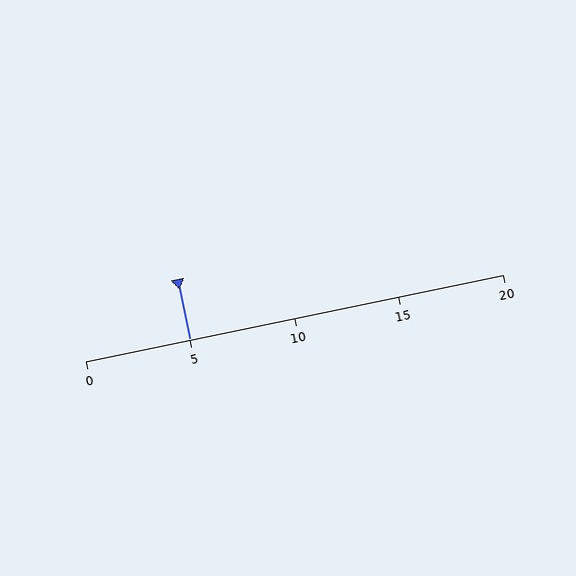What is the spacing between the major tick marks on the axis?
The major ticks are spaced 5 apart.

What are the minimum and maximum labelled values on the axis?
The axis runs from 0 to 20.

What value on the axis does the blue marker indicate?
The marker indicates approximately 5.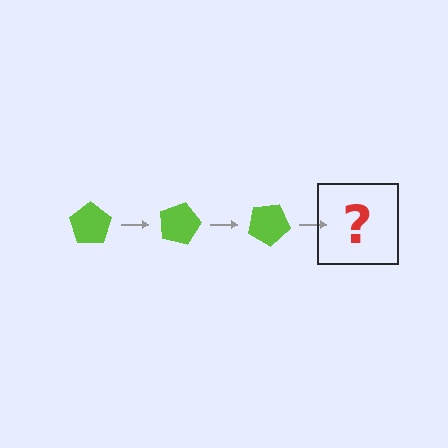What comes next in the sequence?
The next element should be a lime pentagon rotated 45 degrees.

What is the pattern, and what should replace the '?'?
The pattern is that the pentagon rotates 15 degrees each step. The '?' should be a lime pentagon rotated 45 degrees.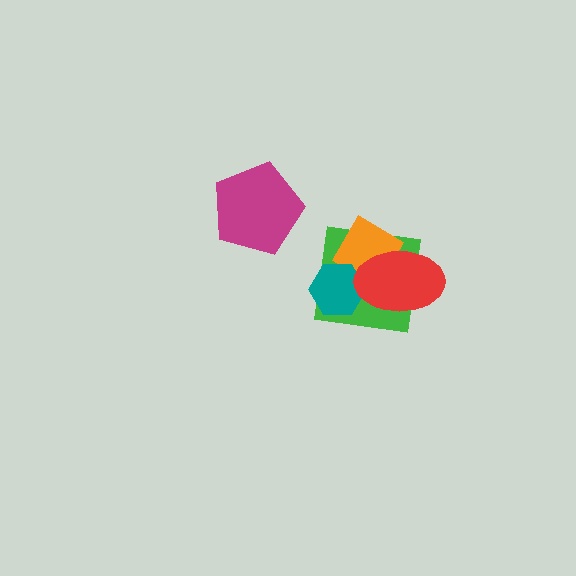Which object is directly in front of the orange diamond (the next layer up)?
The teal hexagon is directly in front of the orange diamond.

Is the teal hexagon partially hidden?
Yes, it is partially covered by another shape.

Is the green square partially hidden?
Yes, it is partially covered by another shape.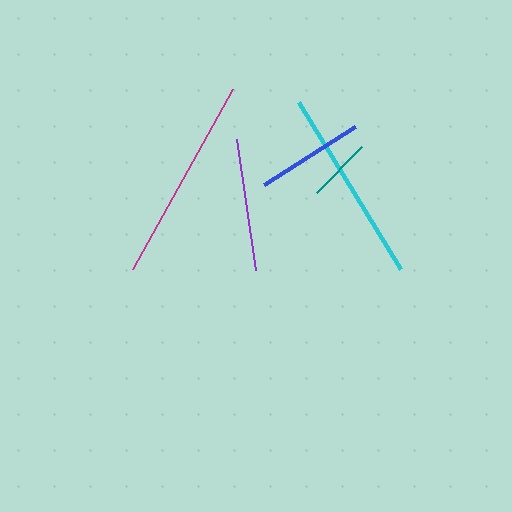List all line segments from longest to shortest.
From longest to shortest: magenta, cyan, purple, blue, teal.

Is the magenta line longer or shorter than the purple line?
The magenta line is longer than the purple line.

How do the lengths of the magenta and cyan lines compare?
The magenta and cyan lines are approximately the same length.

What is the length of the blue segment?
The blue segment is approximately 108 pixels long.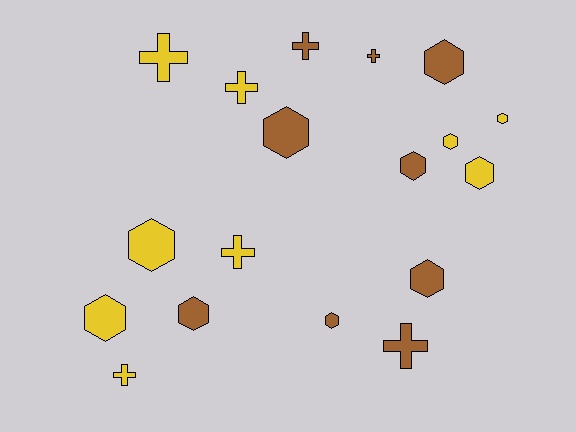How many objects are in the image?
There are 18 objects.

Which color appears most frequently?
Yellow, with 9 objects.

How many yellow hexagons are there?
There are 5 yellow hexagons.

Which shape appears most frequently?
Hexagon, with 11 objects.